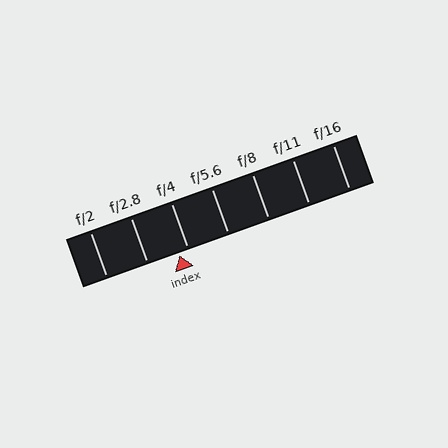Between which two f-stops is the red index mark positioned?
The index mark is between f/2.8 and f/4.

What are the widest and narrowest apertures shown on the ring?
The widest aperture shown is f/2 and the narrowest is f/16.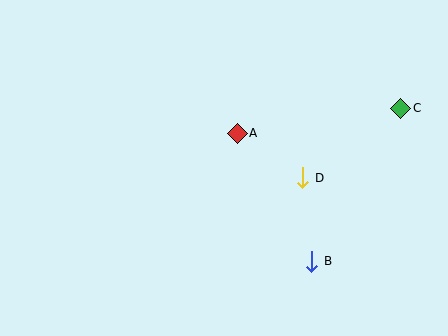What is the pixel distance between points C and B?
The distance between C and B is 177 pixels.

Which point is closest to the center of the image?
Point A at (237, 133) is closest to the center.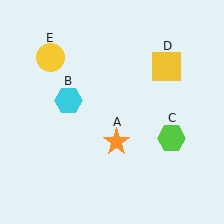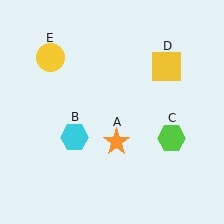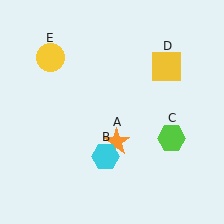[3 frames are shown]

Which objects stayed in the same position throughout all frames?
Orange star (object A) and lime hexagon (object C) and yellow square (object D) and yellow circle (object E) remained stationary.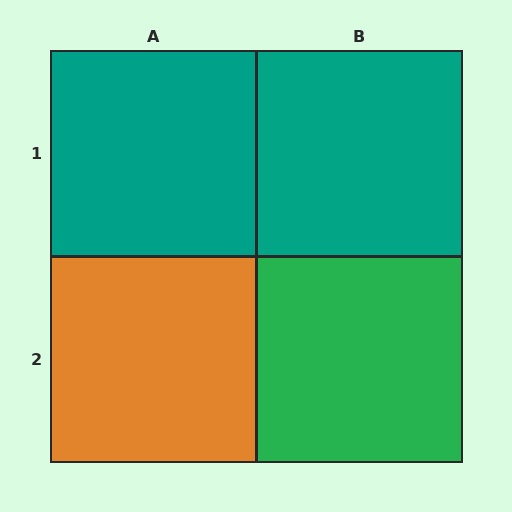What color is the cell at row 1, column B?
Teal.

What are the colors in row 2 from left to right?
Orange, green.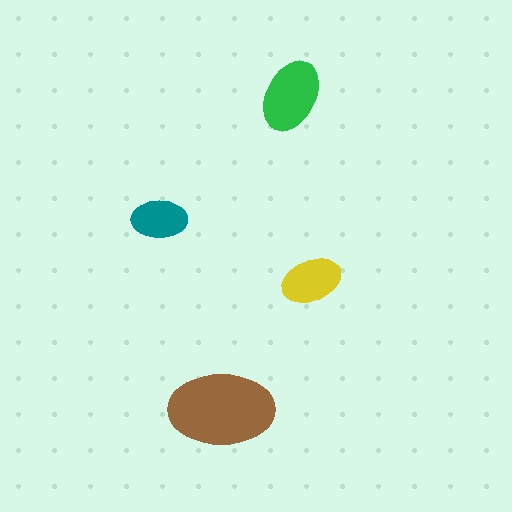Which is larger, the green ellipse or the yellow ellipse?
The green one.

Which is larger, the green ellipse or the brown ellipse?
The brown one.